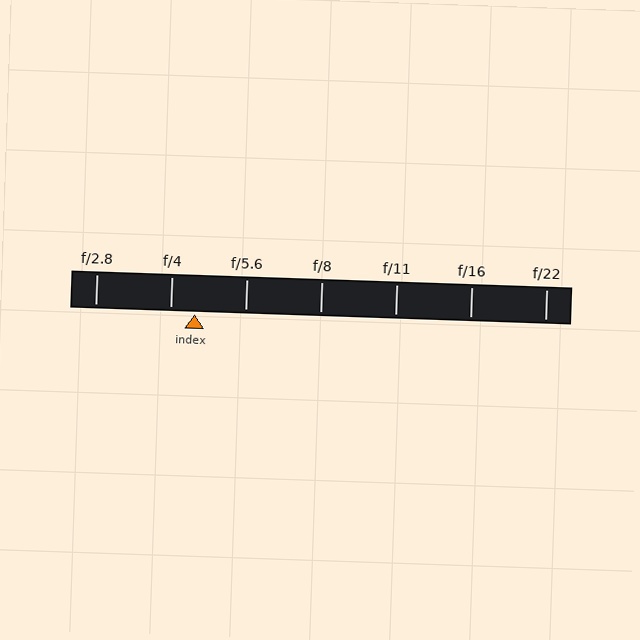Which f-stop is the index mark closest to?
The index mark is closest to f/4.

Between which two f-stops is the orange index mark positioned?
The index mark is between f/4 and f/5.6.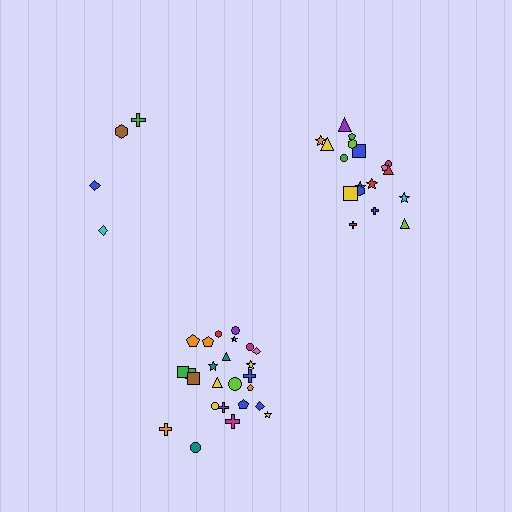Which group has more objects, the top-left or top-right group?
The top-right group.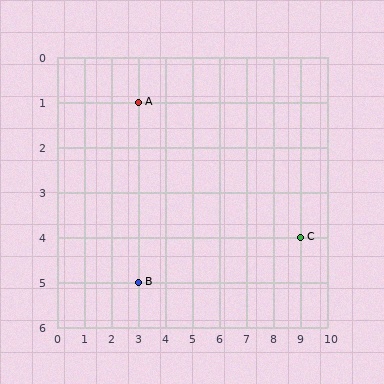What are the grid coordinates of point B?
Point B is at grid coordinates (3, 5).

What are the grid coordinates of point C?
Point C is at grid coordinates (9, 4).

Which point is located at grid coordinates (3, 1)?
Point A is at (3, 1).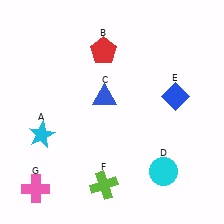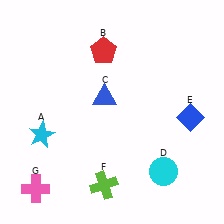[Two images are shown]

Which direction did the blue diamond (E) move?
The blue diamond (E) moved down.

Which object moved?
The blue diamond (E) moved down.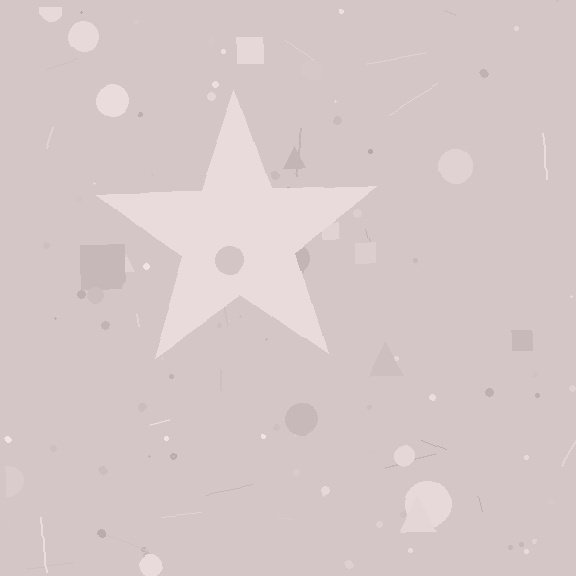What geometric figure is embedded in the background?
A star is embedded in the background.